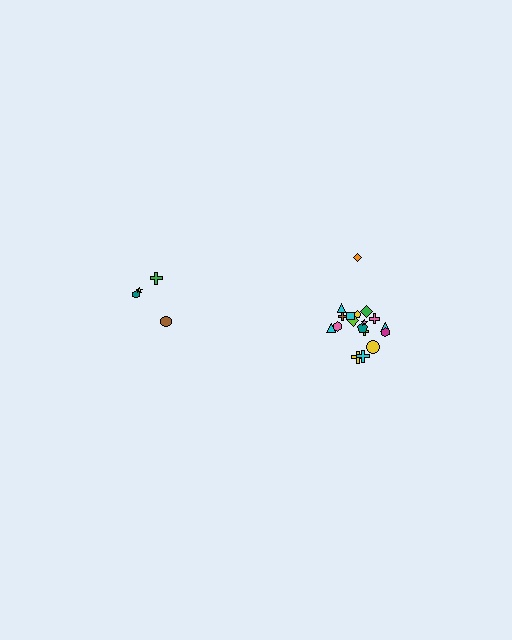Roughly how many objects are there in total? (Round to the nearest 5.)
Roughly 20 objects in total.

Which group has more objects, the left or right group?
The right group.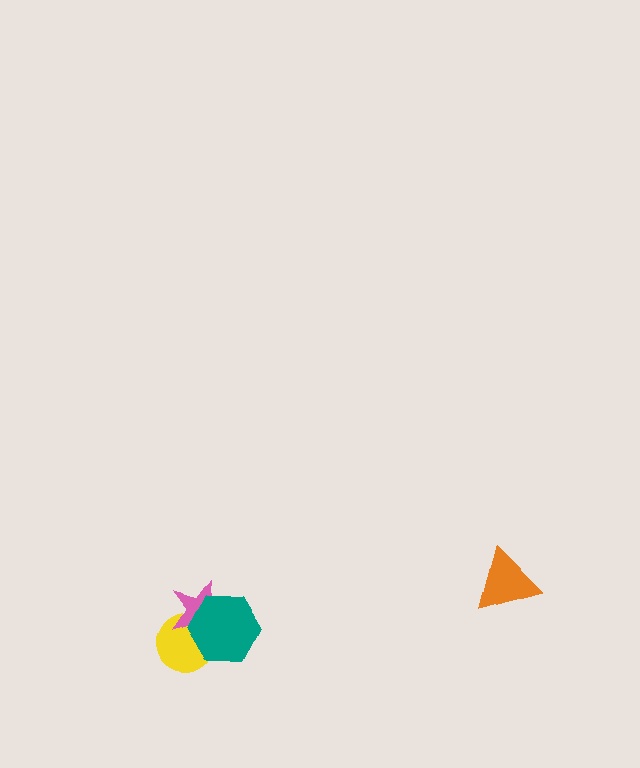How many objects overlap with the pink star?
2 objects overlap with the pink star.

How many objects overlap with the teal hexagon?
2 objects overlap with the teal hexagon.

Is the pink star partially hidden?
Yes, it is partially covered by another shape.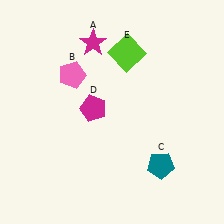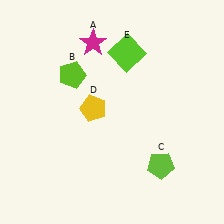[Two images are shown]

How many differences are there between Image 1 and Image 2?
There are 3 differences between the two images.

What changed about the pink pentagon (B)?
In Image 1, B is pink. In Image 2, it changed to lime.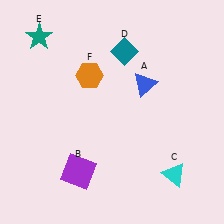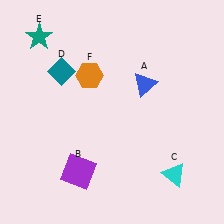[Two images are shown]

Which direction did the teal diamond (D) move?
The teal diamond (D) moved left.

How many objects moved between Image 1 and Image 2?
1 object moved between the two images.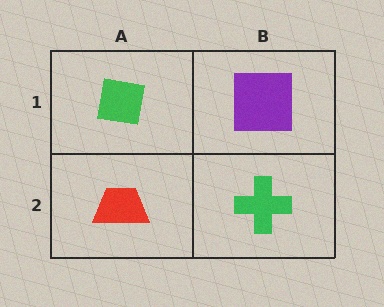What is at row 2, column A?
A red trapezoid.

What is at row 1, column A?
A green square.